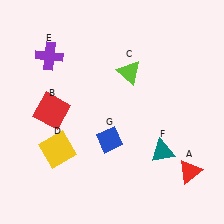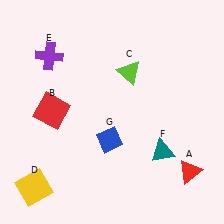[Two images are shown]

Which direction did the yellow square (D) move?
The yellow square (D) moved down.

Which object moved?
The yellow square (D) moved down.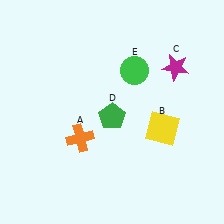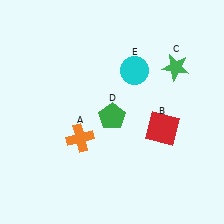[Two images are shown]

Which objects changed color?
B changed from yellow to red. C changed from magenta to green. E changed from green to cyan.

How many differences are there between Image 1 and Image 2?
There are 3 differences between the two images.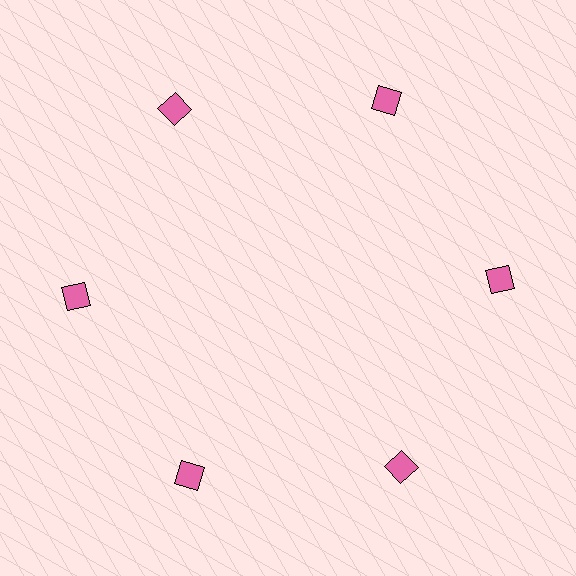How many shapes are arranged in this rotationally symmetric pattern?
There are 6 shapes, arranged in 6 groups of 1.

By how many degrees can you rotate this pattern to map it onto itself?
The pattern maps onto itself every 60 degrees of rotation.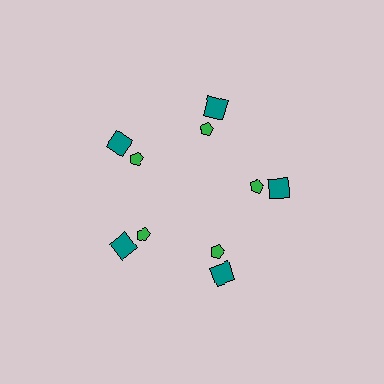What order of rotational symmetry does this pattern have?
This pattern has 5-fold rotational symmetry.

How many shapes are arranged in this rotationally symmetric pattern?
There are 10 shapes, arranged in 5 groups of 2.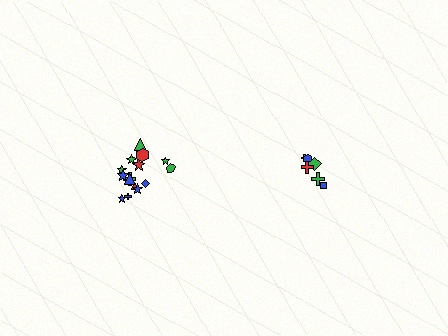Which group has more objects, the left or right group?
The left group.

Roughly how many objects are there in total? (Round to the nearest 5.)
Roughly 20 objects in total.